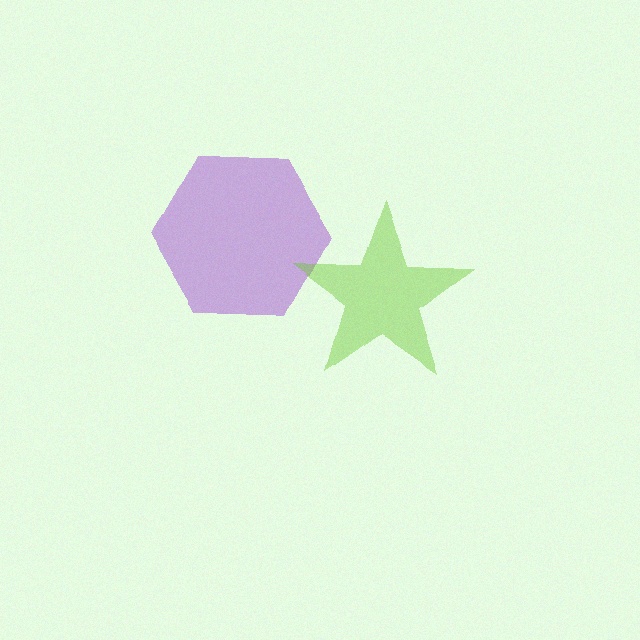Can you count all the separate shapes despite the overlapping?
Yes, there are 2 separate shapes.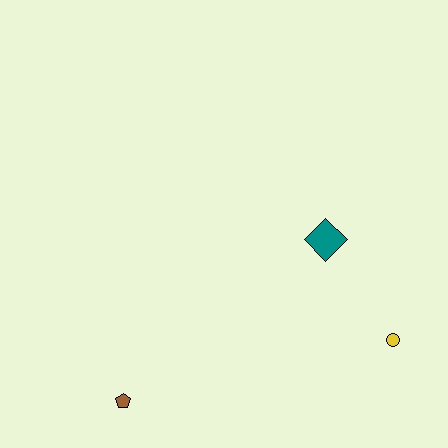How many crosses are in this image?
There are no crosses.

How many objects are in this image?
There are 3 objects.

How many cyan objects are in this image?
There are no cyan objects.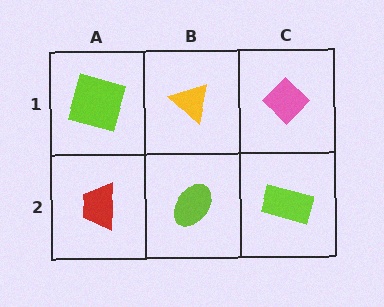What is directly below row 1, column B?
A lime ellipse.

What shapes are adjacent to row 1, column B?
A lime ellipse (row 2, column B), a lime square (row 1, column A), a pink diamond (row 1, column C).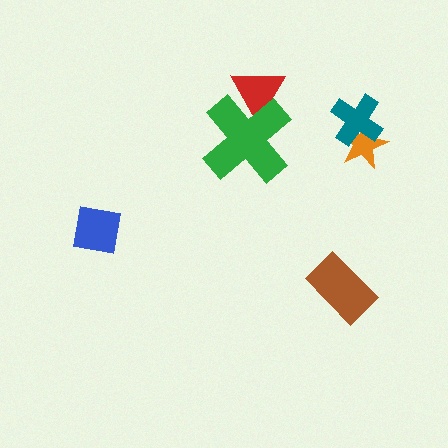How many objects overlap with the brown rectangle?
0 objects overlap with the brown rectangle.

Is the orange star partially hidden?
Yes, it is partially covered by another shape.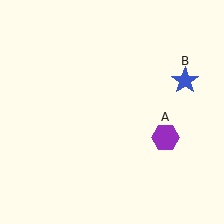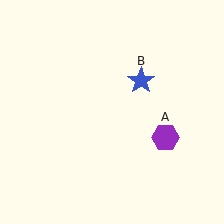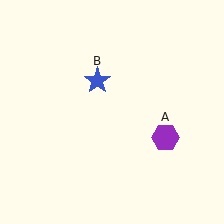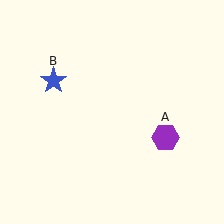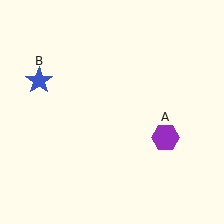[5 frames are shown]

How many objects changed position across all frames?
1 object changed position: blue star (object B).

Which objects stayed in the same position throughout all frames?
Purple hexagon (object A) remained stationary.